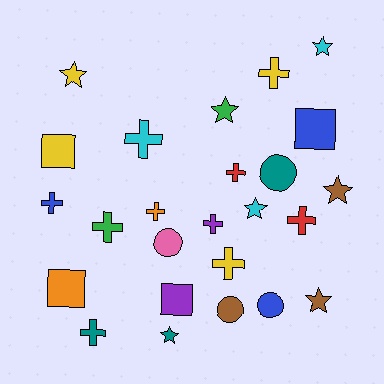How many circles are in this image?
There are 4 circles.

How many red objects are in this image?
There are 2 red objects.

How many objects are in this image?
There are 25 objects.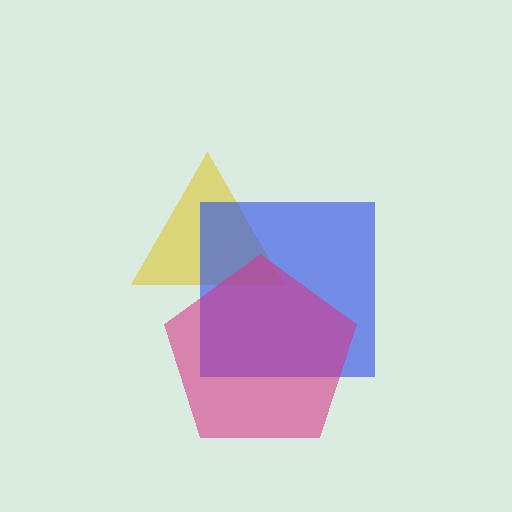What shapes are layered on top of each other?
The layered shapes are: a yellow triangle, a blue square, a magenta pentagon.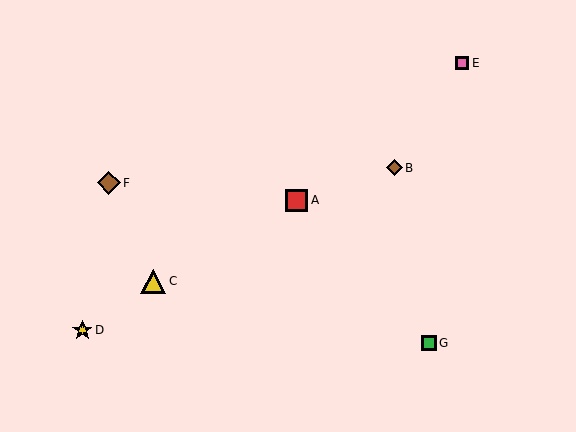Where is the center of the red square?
The center of the red square is at (297, 200).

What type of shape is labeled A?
Shape A is a red square.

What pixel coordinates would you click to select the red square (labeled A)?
Click at (297, 200) to select the red square A.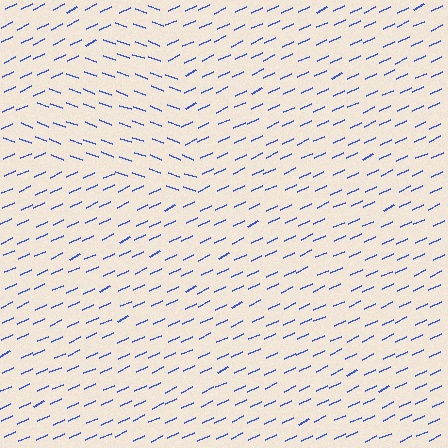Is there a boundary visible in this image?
Yes, there is a texture boundary formed by a change in line orientation.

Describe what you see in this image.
The image is filled with small blue line segments. A triangle region in the image has lines oriented differently from the surrounding lines, creating a visible texture boundary.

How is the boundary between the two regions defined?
The boundary is defined purely by a change in line orientation (approximately 45 degrees difference). All lines are the same color and thickness.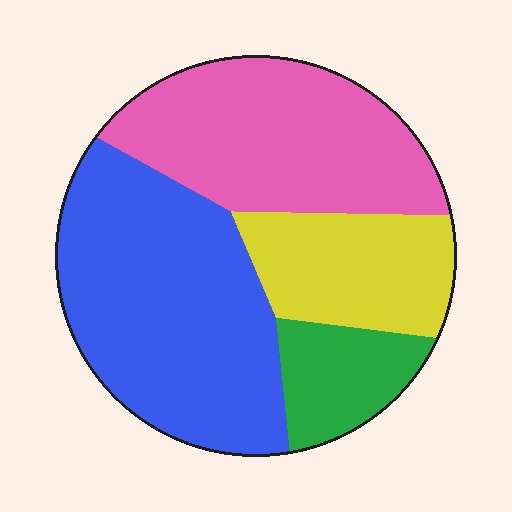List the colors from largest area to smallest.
From largest to smallest: blue, pink, yellow, green.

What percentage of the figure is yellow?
Yellow covers around 20% of the figure.